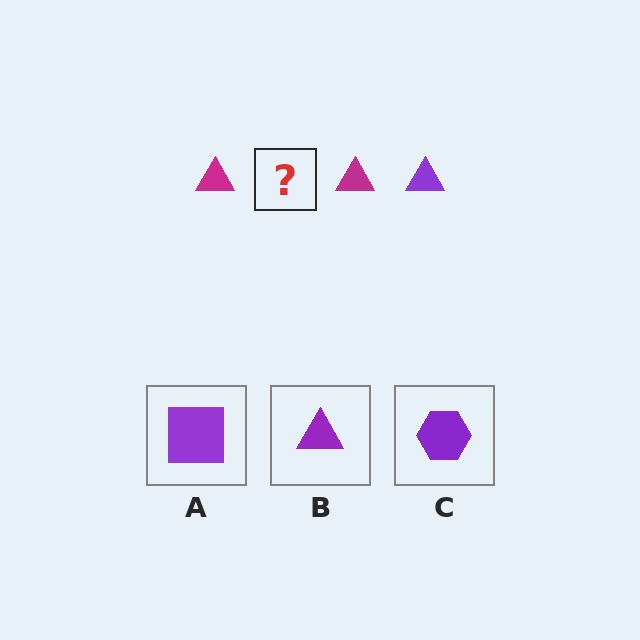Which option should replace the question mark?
Option B.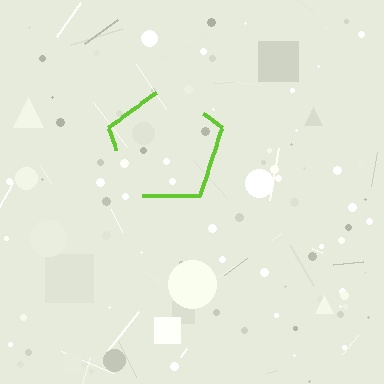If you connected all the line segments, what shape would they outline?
They would outline a pentagon.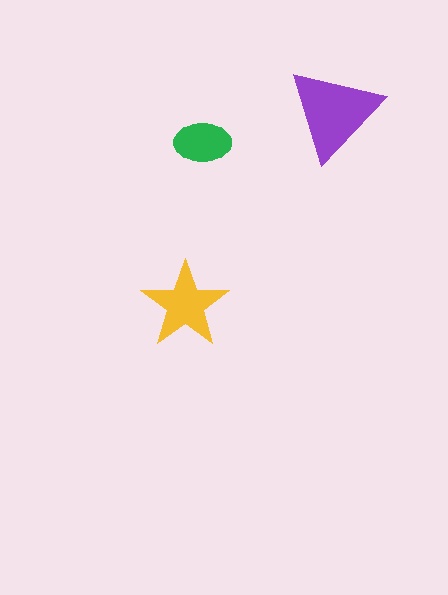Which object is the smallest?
The green ellipse.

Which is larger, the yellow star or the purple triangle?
The purple triangle.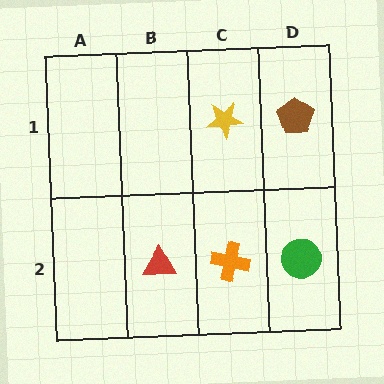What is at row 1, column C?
A yellow star.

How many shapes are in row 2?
3 shapes.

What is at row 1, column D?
A brown pentagon.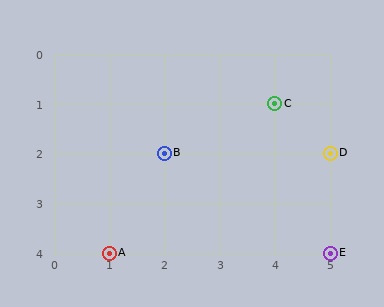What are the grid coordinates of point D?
Point D is at grid coordinates (5, 2).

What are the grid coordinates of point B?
Point B is at grid coordinates (2, 2).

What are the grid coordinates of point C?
Point C is at grid coordinates (4, 1).